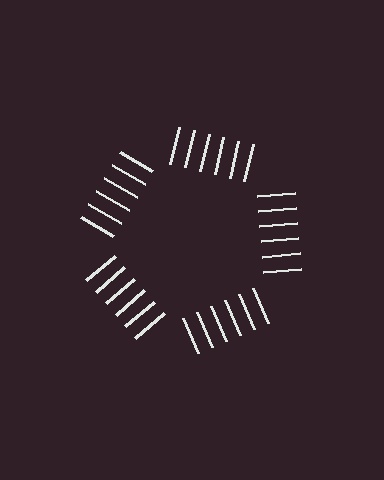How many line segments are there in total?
30 — 6 along each of the 5 edges.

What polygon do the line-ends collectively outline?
An illusory pentagon — the line segments terminate on its edges but no continuous stroke is drawn.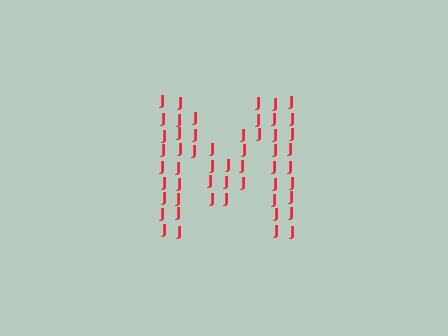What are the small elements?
The small elements are letter J's.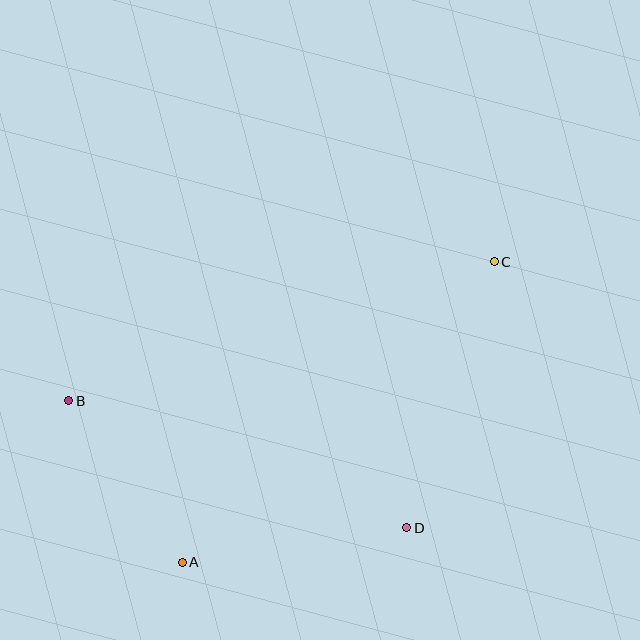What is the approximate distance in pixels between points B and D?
The distance between B and D is approximately 361 pixels.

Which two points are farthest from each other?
Points B and C are farthest from each other.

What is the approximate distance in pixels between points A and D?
The distance between A and D is approximately 227 pixels.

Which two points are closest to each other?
Points A and B are closest to each other.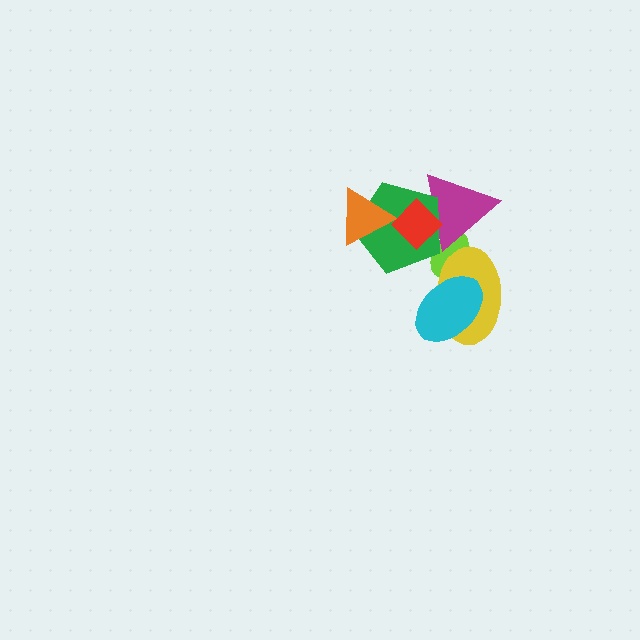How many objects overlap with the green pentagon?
4 objects overlap with the green pentagon.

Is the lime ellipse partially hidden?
Yes, it is partially covered by another shape.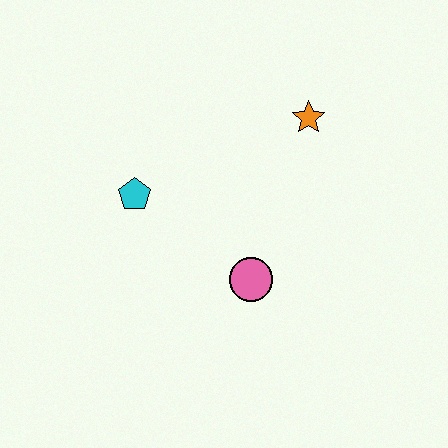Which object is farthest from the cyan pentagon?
The orange star is farthest from the cyan pentagon.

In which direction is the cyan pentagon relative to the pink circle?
The cyan pentagon is to the left of the pink circle.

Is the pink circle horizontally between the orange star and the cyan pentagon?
Yes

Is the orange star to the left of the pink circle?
No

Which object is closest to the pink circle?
The cyan pentagon is closest to the pink circle.